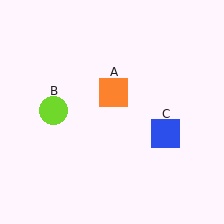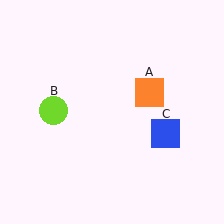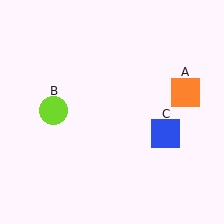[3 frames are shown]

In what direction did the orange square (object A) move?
The orange square (object A) moved right.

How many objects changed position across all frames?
1 object changed position: orange square (object A).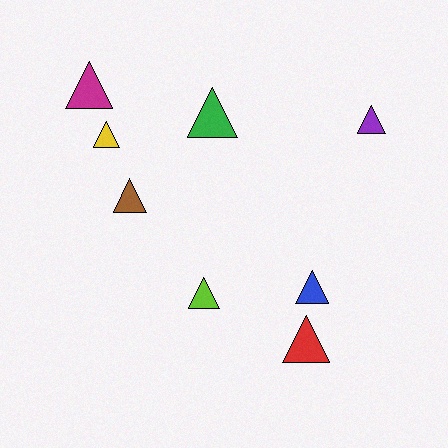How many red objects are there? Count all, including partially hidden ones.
There is 1 red object.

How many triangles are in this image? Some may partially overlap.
There are 8 triangles.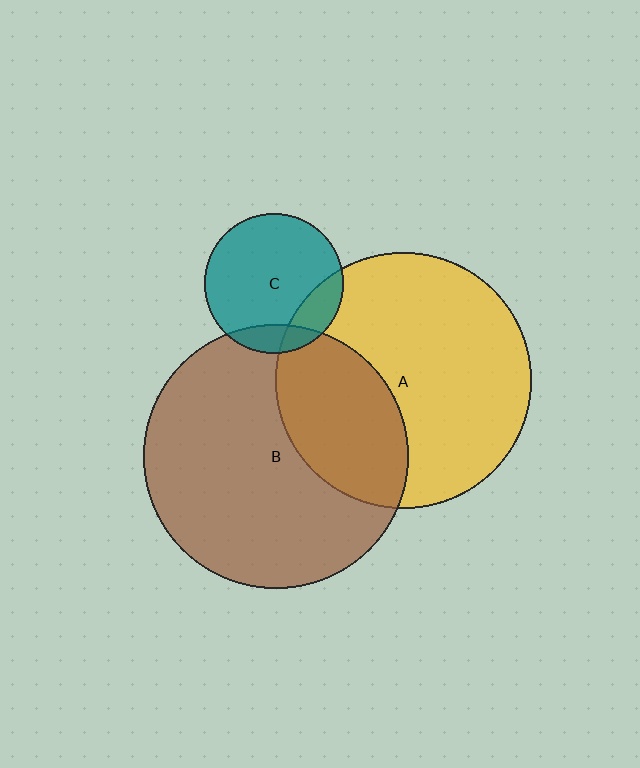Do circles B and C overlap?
Yes.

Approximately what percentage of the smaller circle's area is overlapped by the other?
Approximately 15%.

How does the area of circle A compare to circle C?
Approximately 3.4 times.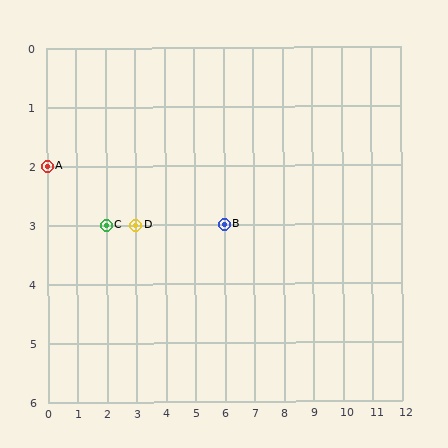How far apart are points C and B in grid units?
Points C and B are 4 columns apart.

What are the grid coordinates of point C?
Point C is at grid coordinates (2, 3).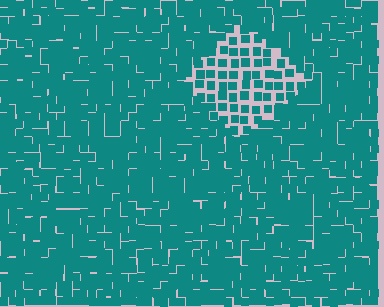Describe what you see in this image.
The image contains small teal elements arranged at two different densities. A diamond-shaped region is visible where the elements are less densely packed than the surrounding area.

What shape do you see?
I see a diamond.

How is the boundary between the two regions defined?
The boundary is defined by a change in element density (approximately 2.0x ratio). All elements are the same color, size, and shape.